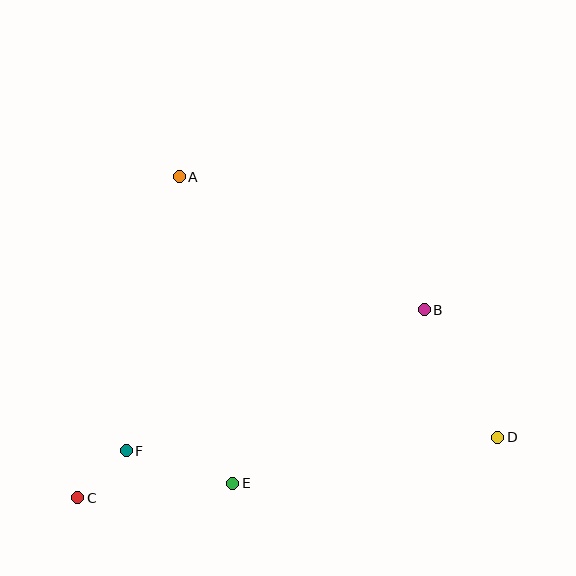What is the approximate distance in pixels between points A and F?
The distance between A and F is approximately 279 pixels.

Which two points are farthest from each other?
Points C and D are farthest from each other.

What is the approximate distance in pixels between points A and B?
The distance between A and B is approximately 279 pixels.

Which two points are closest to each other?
Points C and F are closest to each other.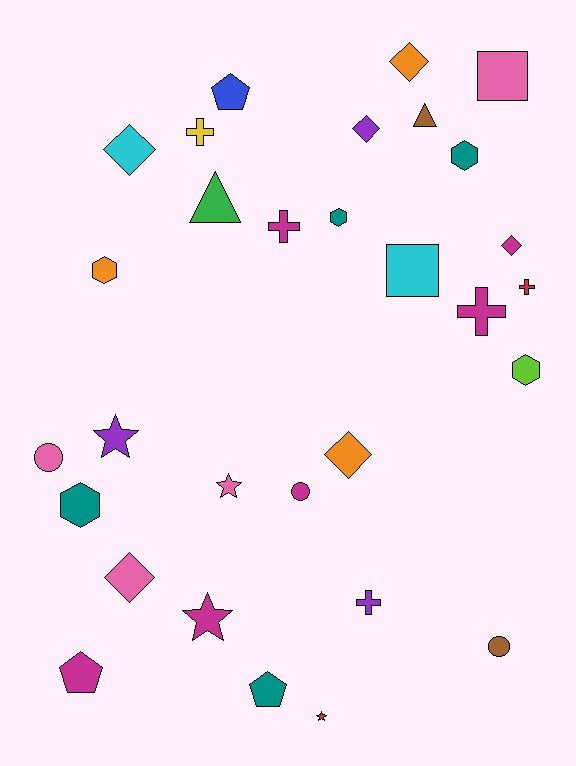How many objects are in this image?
There are 30 objects.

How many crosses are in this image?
There are 5 crosses.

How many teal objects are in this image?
There are 4 teal objects.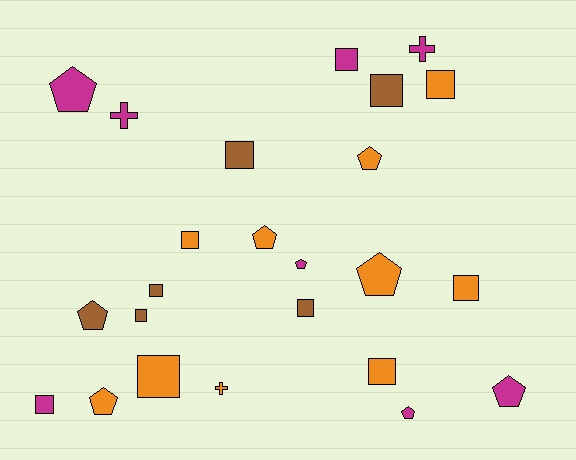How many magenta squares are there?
There are 2 magenta squares.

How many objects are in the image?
There are 24 objects.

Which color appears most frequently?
Orange, with 10 objects.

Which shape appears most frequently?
Square, with 12 objects.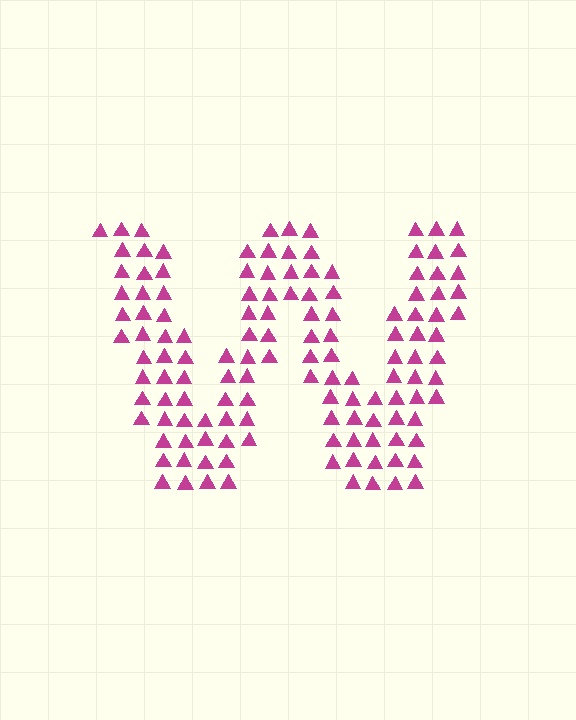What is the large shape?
The large shape is the letter W.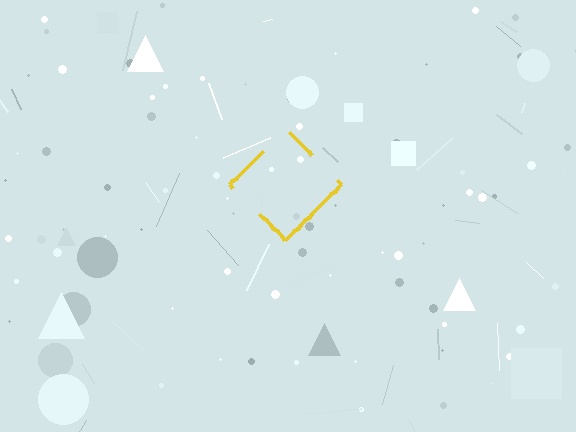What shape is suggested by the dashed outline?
The dashed outline suggests a diamond.